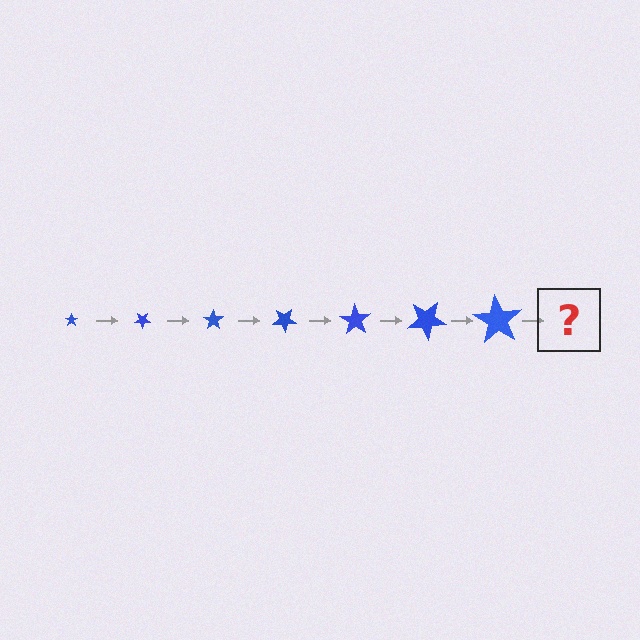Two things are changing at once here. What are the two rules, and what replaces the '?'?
The two rules are that the star grows larger each step and it rotates 35 degrees each step. The '?' should be a star, larger than the previous one and rotated 245 degrees from the start.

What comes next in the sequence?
The next element should be a star, larger than the previous one and rotated 245 degrees from the start.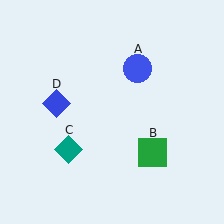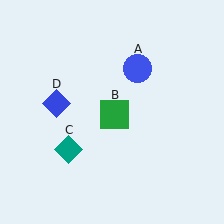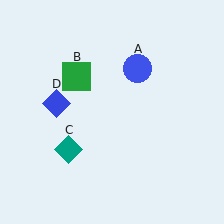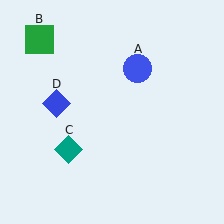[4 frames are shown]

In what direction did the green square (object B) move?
The green square (object B) moved up and to the left.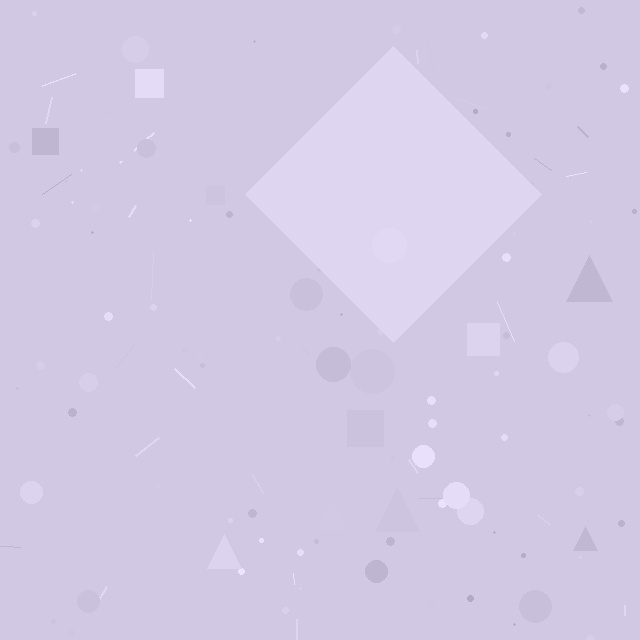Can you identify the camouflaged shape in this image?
The camouflaged shape is a diamond.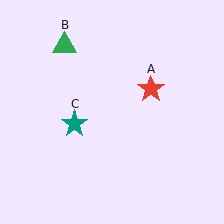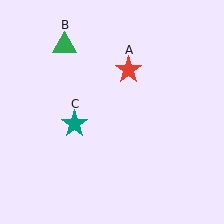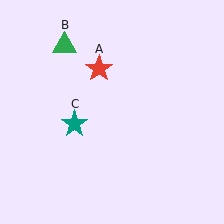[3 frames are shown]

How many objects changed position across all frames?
1 object changed position: red star (object A).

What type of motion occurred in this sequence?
The red star (object A) rotated counterclockwise around the center of the scene.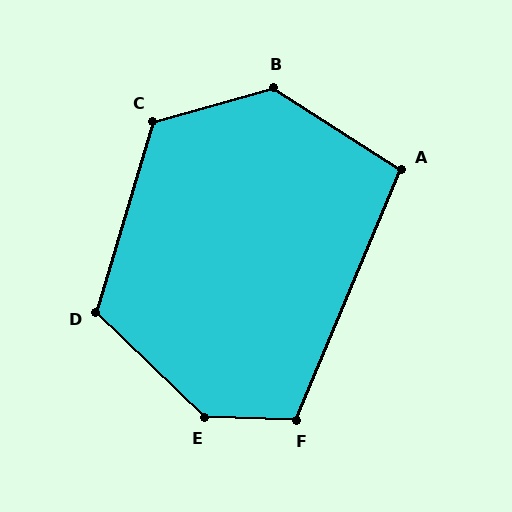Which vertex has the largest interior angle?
E, at approximately 138 degrees.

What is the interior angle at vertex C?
Approximately 122 degrees (obtuse).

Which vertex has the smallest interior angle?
A, at approximately 100 degrees.